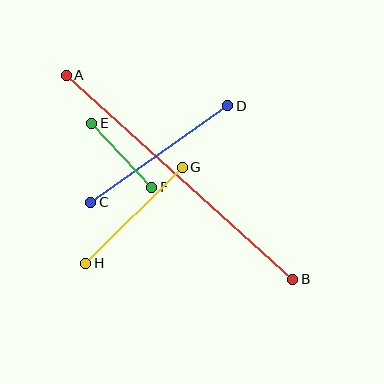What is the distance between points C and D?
The distance is approximately 168 pixels.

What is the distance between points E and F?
The distance is approximately 88 pixels.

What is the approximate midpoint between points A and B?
The midpoint is at approximately (180, 177) pixels.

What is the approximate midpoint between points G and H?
The midpoint is at approximately (134, 215) pixels.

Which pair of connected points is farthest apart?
Points A and B are farthest apart.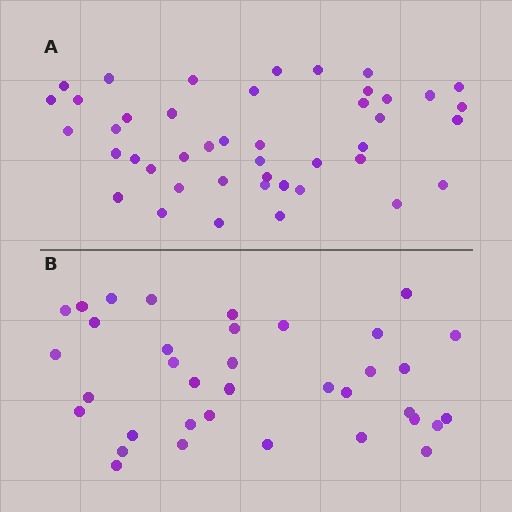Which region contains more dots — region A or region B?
Region A (the top region) has more dots.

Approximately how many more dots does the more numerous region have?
Region A has roughly 8 or so more dots than region B.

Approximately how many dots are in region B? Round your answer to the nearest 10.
About 40 dots. (The exact count is 36, which rounds to 40.)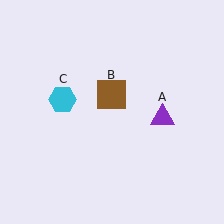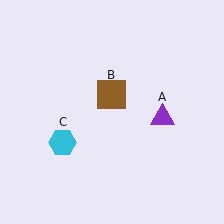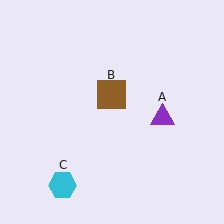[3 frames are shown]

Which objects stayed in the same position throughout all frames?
Purple triangle (object A) and brown square (object B) remained stationary.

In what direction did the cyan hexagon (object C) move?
The cyan hexagon (object C) moved down.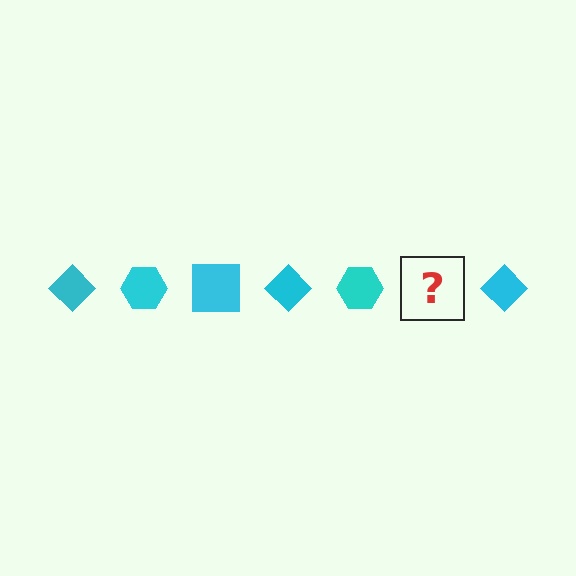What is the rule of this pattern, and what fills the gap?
The rule is that the pattern cycles through diamond, hexagon, square shapes in cyan. The gap should be filled with a cyan square.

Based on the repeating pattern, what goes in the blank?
The blank should be a cyan square.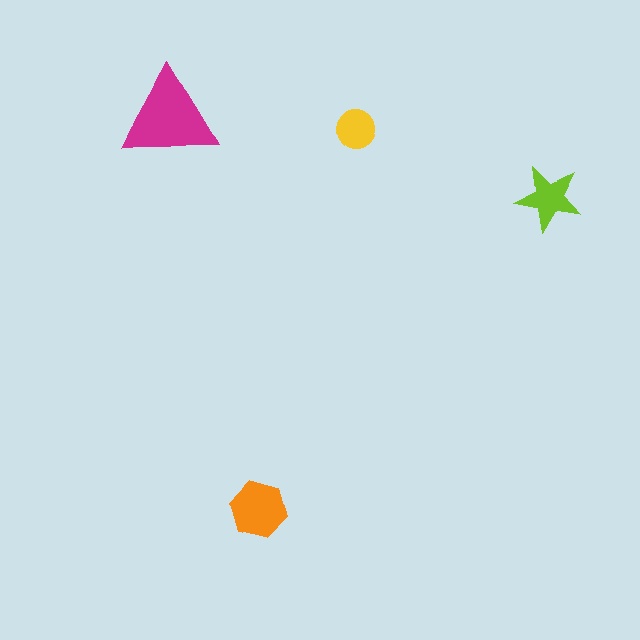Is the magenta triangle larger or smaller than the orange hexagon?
Larger.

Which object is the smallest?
The yellow circle.